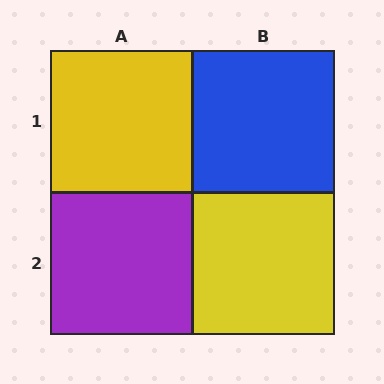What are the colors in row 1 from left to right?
Yellow, blue.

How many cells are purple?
1 cell is purple.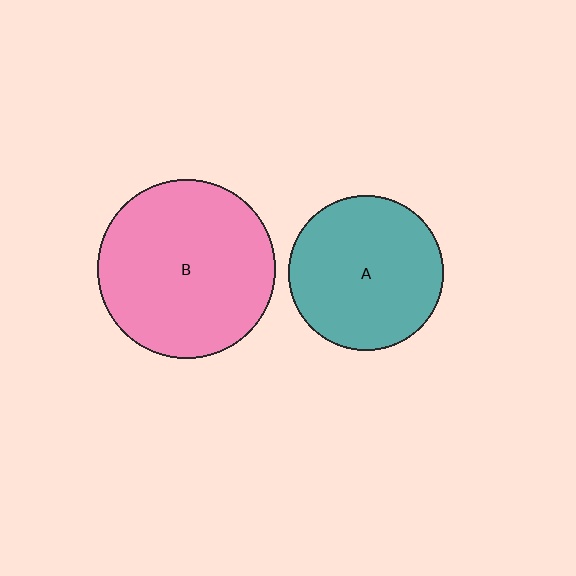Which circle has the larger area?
Circle B (pink).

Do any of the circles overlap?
No, none of the circles overlap.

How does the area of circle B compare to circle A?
Approximately 1.3 times.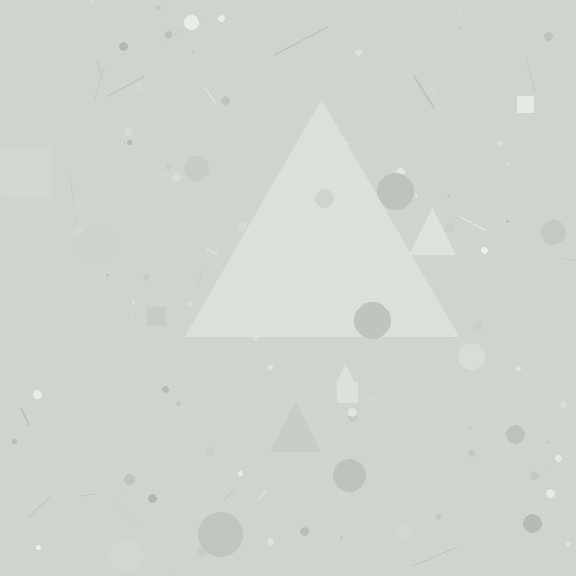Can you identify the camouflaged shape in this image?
The camouflaged shape is a triangle.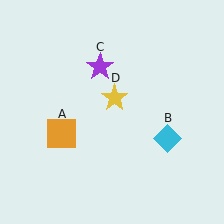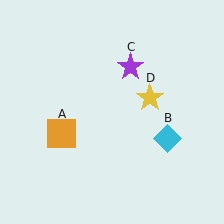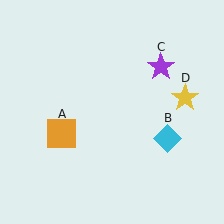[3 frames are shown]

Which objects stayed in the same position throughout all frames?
Orange square (object A) and cyan diamond (object B) remained stationary.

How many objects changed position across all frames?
2 objects changed position: purple star (object C), yellow star (object D).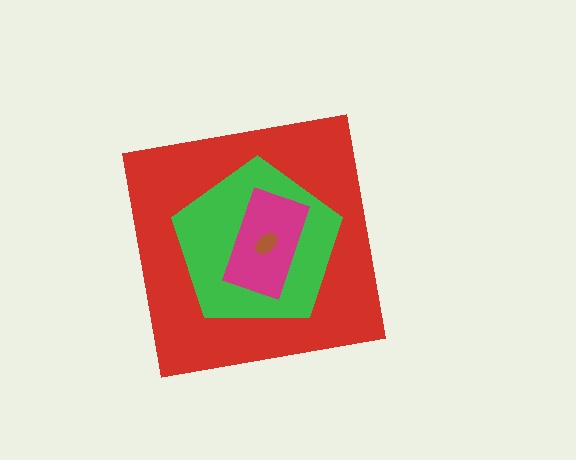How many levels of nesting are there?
4.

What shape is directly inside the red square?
The green pentagon.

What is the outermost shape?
The red square.